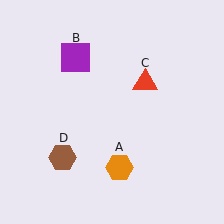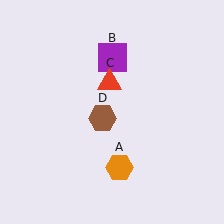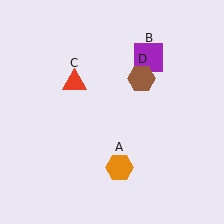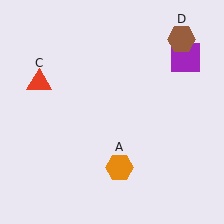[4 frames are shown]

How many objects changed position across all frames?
3 objects changed position: purple square (object B), red triangle (object C), brown hexagon (object D).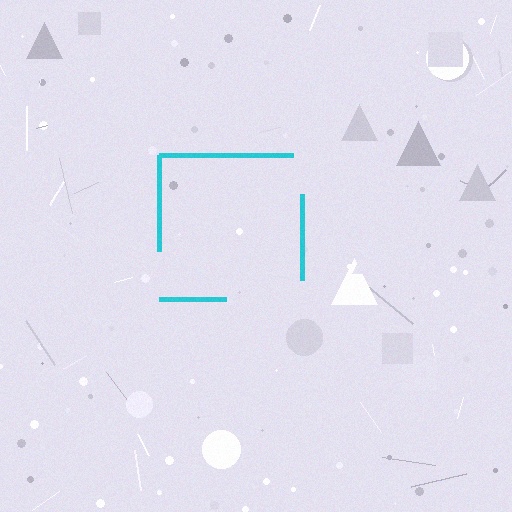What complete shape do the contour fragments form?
The contour fragments form a square.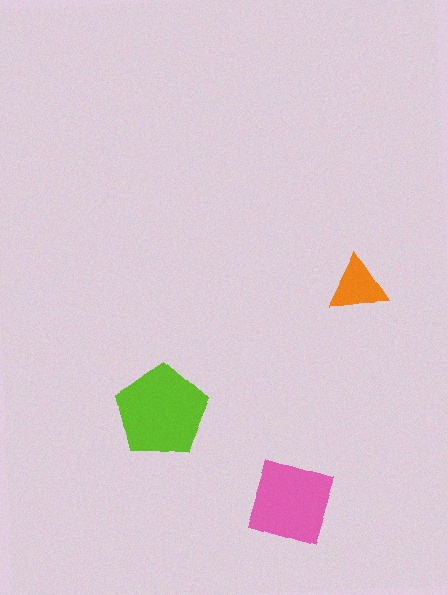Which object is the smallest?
The orange triangle.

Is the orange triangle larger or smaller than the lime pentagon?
Smaller.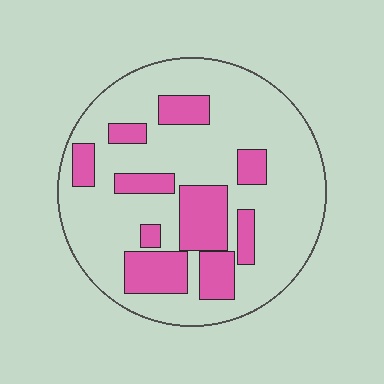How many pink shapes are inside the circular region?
10.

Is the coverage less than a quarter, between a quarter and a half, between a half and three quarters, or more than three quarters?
Between a quarter and a half.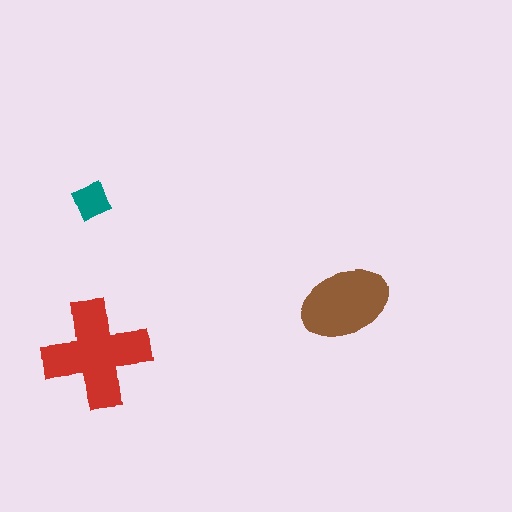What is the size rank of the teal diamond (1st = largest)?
3rd.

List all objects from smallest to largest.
The teal diamond, the brown ellipse, the red cross.